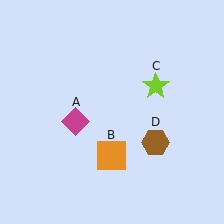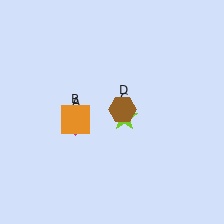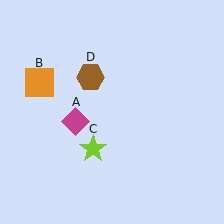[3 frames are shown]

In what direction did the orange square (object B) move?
The orange square (object B) moved up and to the left.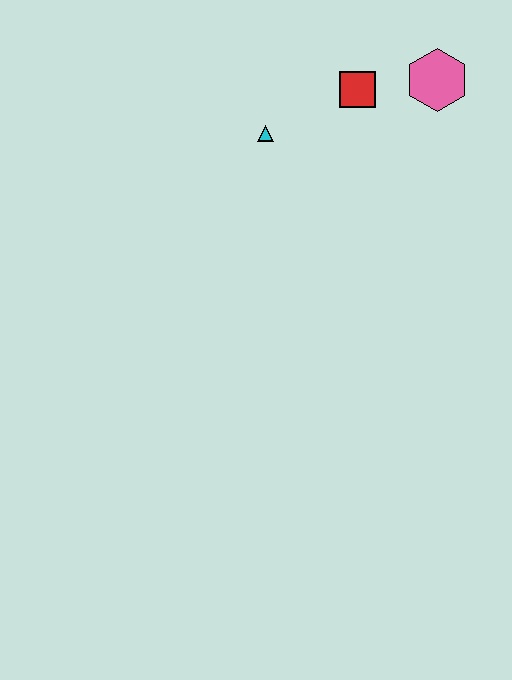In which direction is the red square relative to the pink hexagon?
The red square is to the left of the pink hexagon.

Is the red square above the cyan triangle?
Yes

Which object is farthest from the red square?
The cyan triangle is farthest from the red square.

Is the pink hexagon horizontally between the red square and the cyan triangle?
No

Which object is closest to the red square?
The pink hexagon is closest to the red square.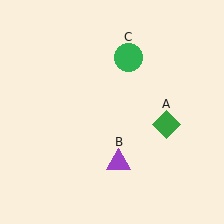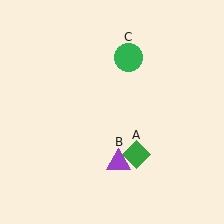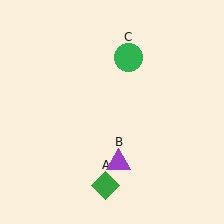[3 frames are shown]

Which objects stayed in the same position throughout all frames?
Purple triangle (object B) and green circle (object C) remained stationary.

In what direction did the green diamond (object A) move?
The green diamond (object A) moved down and to the left.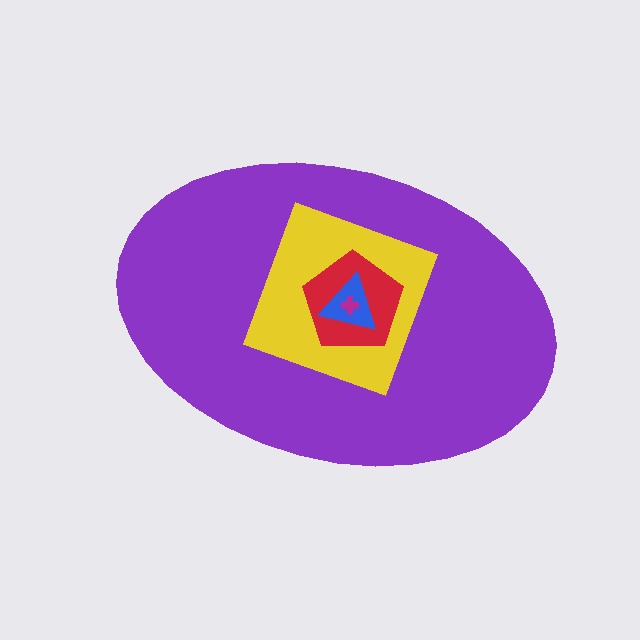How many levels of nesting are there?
5.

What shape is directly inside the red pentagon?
The blue triangle.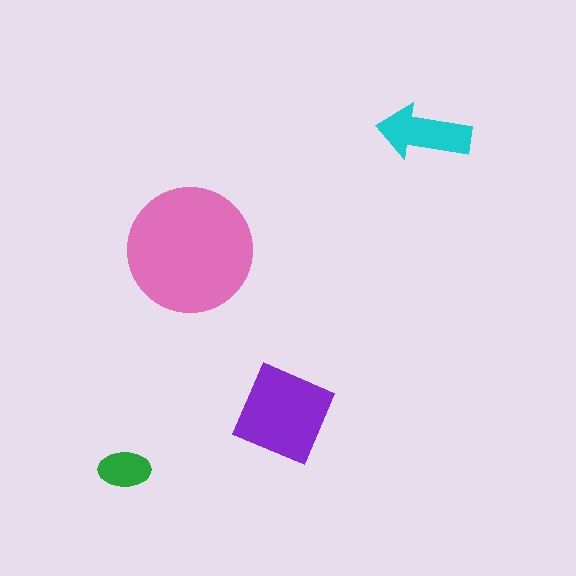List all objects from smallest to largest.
The green ellipse, the cyan arrow, the purple diamond, the pink circle.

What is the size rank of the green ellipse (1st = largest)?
4th.